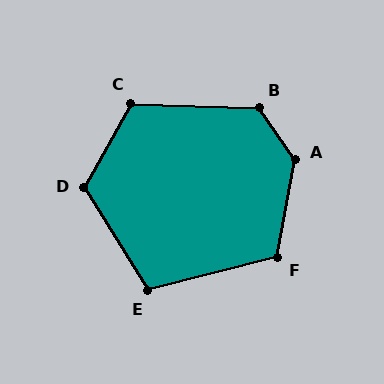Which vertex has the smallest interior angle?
E, at approximately 108 degrees.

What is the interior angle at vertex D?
Approximately 120 degrees (obtuse).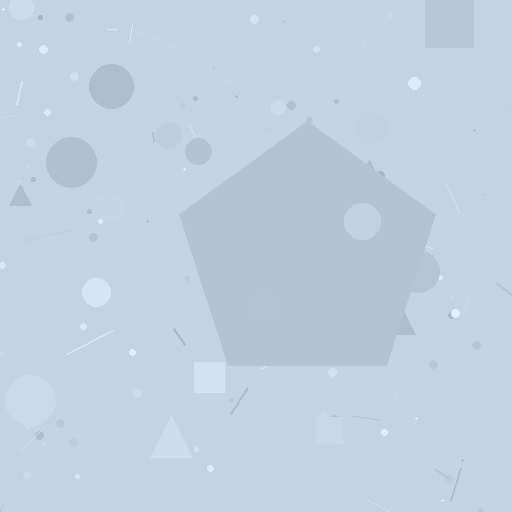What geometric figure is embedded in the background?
A pentagon is embedded in the background.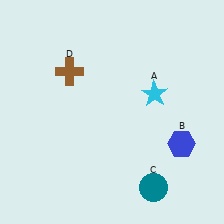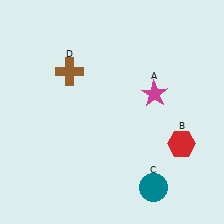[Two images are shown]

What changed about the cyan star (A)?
In Image 1, A is cyan. In Image 2, it changed to magenta.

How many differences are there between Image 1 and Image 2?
There are 2 differences between the two images.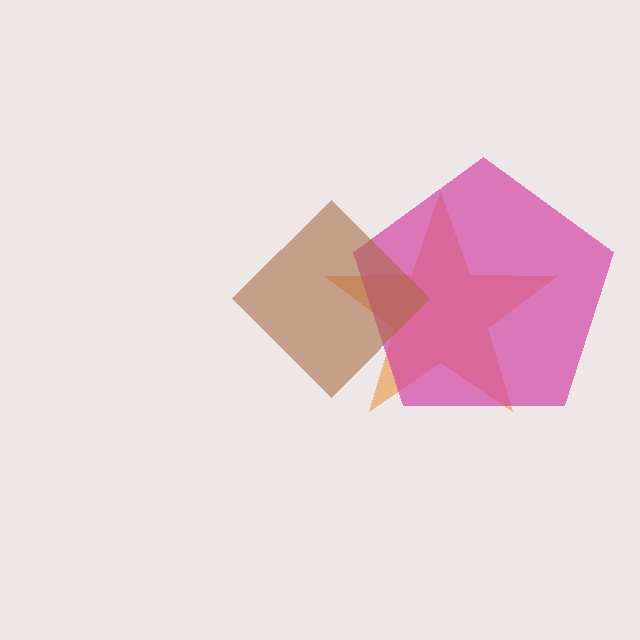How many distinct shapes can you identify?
There are 3 distinct shapes: an orange star, a magenta pentagon, a brown diamond.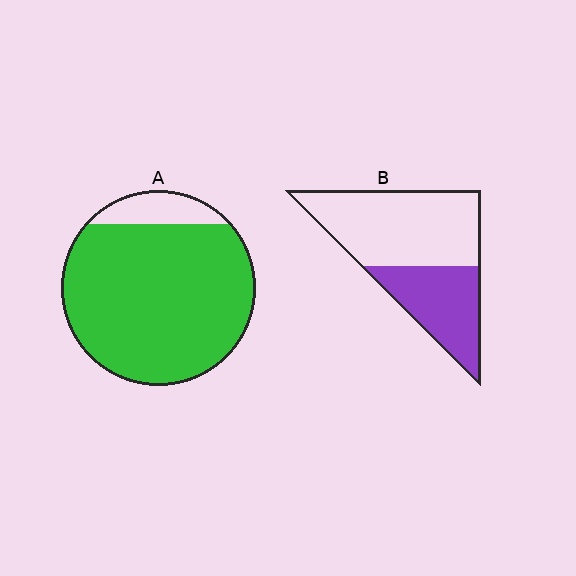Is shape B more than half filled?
No.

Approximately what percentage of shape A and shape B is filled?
A is approximately 90% and B is approximately 40%.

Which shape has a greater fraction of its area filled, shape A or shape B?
Shape A.